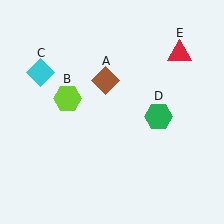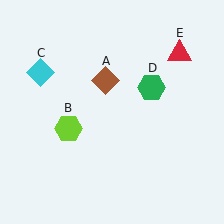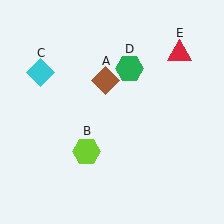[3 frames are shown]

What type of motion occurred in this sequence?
The lime hexagon (object B), green hexagon (object D) rotated counterclockwise around the center of the scene.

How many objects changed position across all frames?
2 objects changed position: lime hexagon (object B), green hexagon (object D).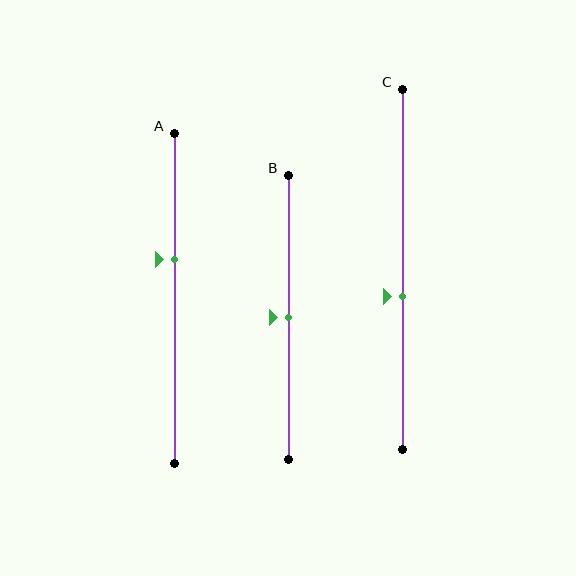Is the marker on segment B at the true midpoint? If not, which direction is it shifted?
Yes, the marker on segment B is at the true midpoint.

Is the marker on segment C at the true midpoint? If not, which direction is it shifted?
No, the marker on segment C is shifted downward by about 8% of the segment length.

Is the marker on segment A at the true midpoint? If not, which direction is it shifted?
No, the marker on segment A is shifted upward by about 12% of the segment length.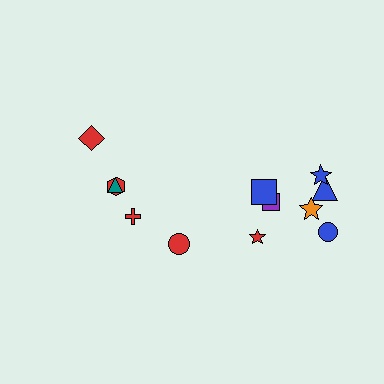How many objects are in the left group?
There are 5 objects.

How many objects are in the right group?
There are 7 objects.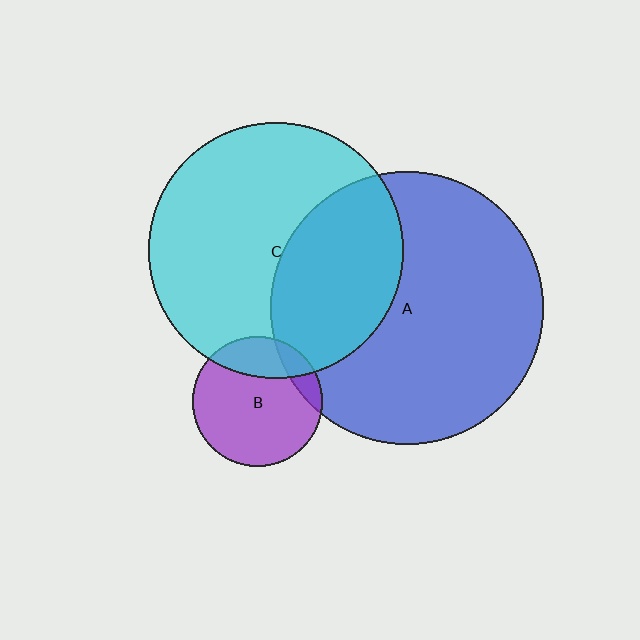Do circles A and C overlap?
Yes.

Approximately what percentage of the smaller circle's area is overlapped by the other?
Approximately 35%.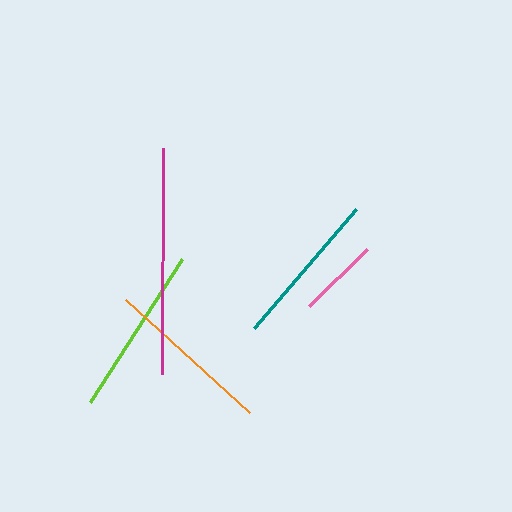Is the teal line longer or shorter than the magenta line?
The magenta line is longer than the teal line.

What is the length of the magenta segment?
The magenta segment is approximately 226 pixels long.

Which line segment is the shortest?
The pink line is the shortest at approximately 82 pixels.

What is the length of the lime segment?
The lime segment is approximately 169 pixels long.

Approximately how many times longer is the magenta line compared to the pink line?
The magenta line is approximately 2.8 times the length of the pink line.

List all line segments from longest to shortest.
From longest to shortest: magenta, lime, orange, teal, pink.